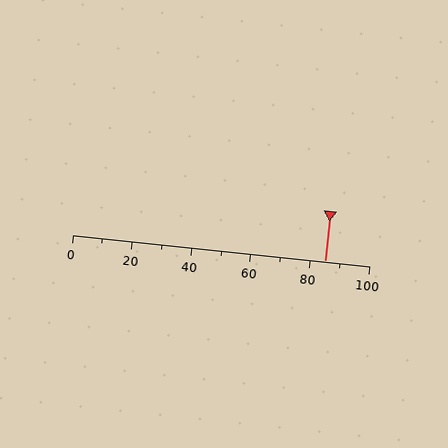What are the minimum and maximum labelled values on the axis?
The axis runs from 0 to 100.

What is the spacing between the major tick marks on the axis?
The major ticks are spaced 20 apart.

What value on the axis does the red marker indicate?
The marker indicates approximately 85.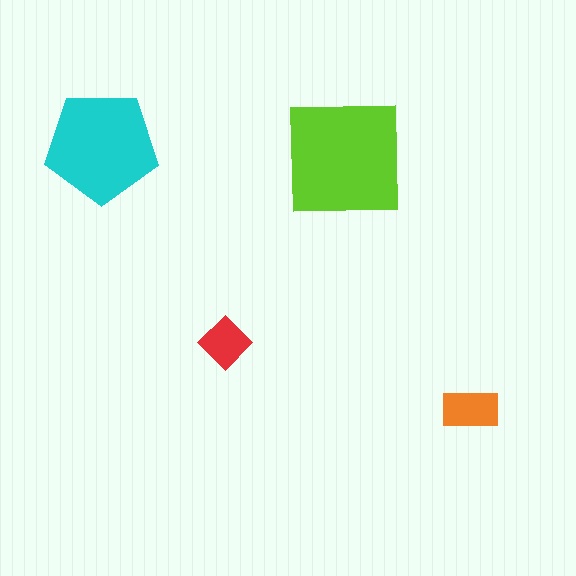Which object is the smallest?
The red diamond.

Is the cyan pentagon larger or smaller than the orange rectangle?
Larger.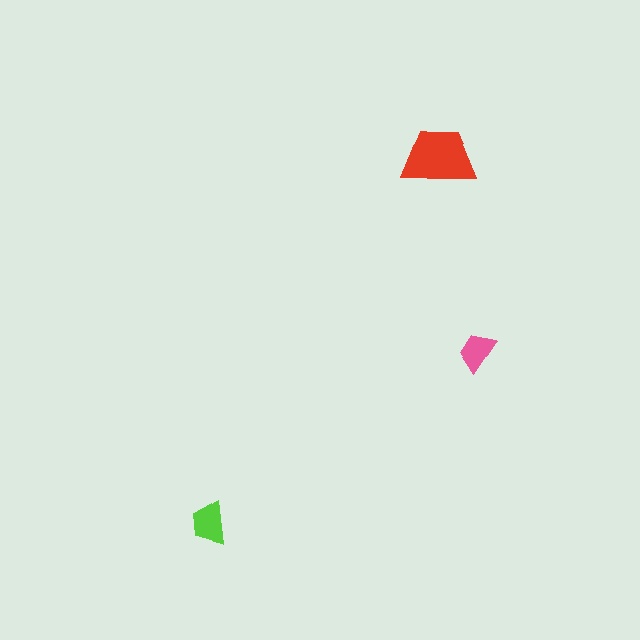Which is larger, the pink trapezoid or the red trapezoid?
The red one.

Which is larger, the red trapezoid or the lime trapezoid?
The red one.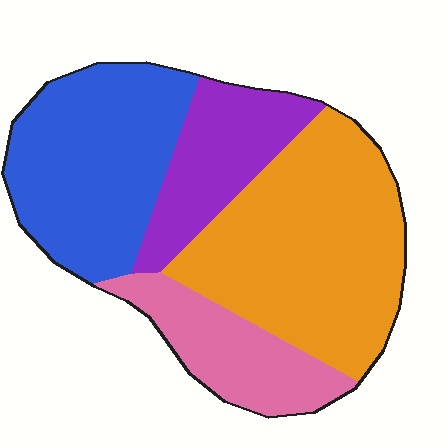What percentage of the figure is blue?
Blue takes up about one third (1/3) of the figure.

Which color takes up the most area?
Orange, at roughly 40%.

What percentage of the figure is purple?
Purple takes up about one sixth (1/6) of the figure.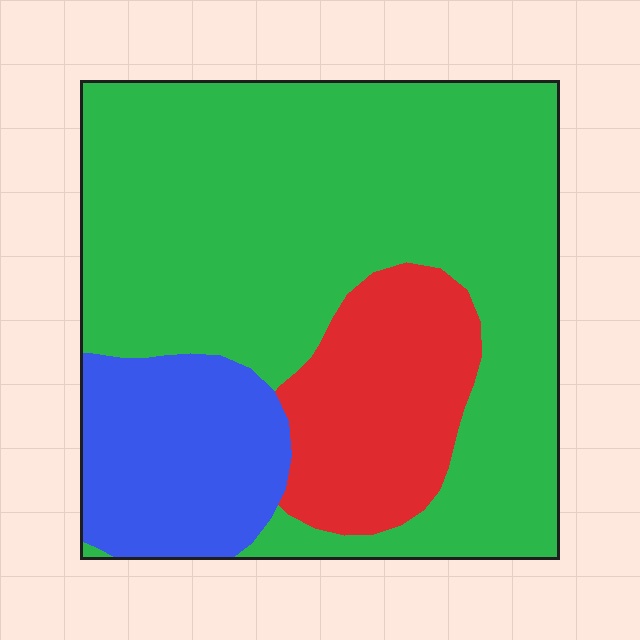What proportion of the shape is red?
Red covers about 20% of the shape.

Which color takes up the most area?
Green, at roughly 65%.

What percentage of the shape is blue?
Blue covers around 15% of the shape.